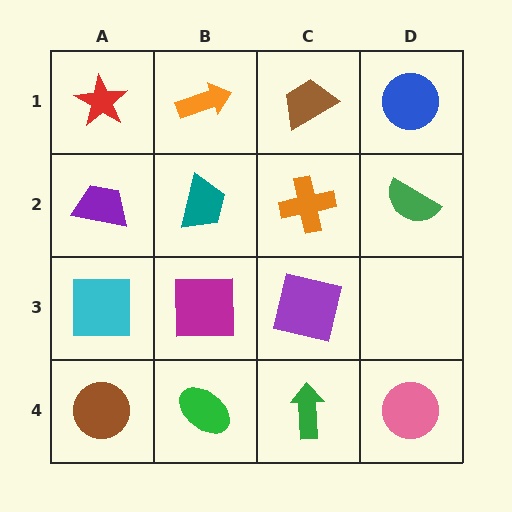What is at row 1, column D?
A blue circle.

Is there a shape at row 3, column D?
No, that cell is empty.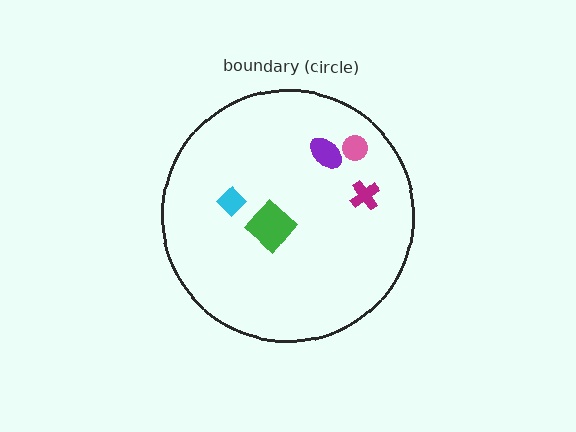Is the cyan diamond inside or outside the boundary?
Inside.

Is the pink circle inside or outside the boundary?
Inside.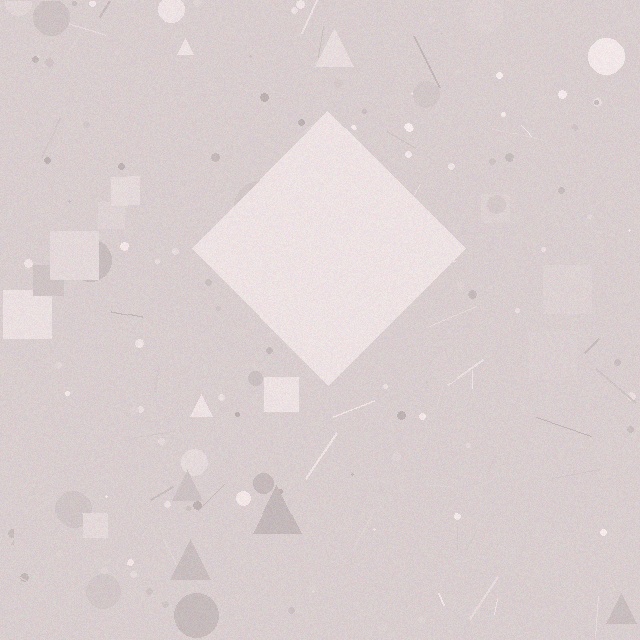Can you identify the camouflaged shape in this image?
The camouflaged shape is a diamond.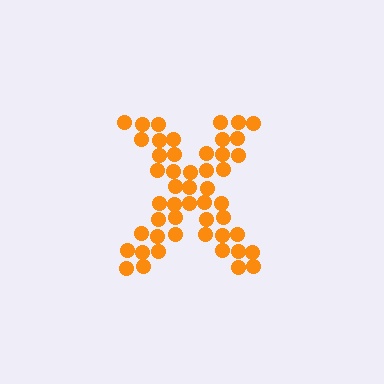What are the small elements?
The small elements are circles.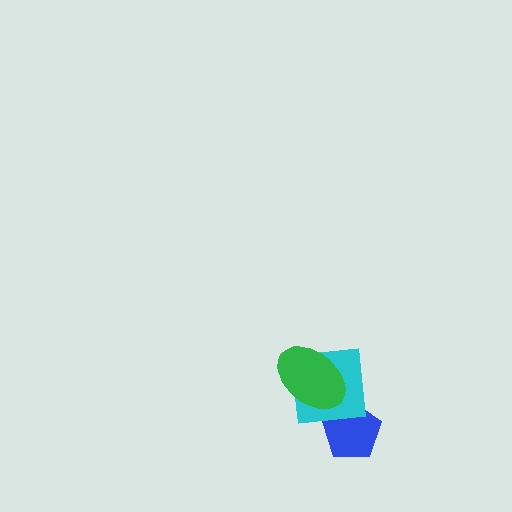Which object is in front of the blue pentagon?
The cyan square is in front of the blue pentagon.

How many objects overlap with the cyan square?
2 objects overlap with the cyan square.